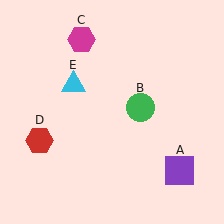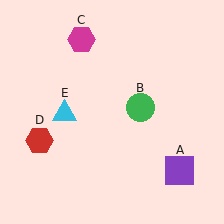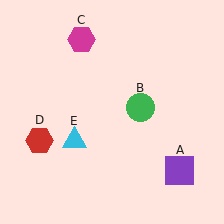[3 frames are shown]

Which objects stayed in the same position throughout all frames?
Purple square (object A) and green circle (object B) and magenta hexagon (object C) and red hexagon (object D) remained stationary.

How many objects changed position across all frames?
1 object changed position: cyan triangle (object E).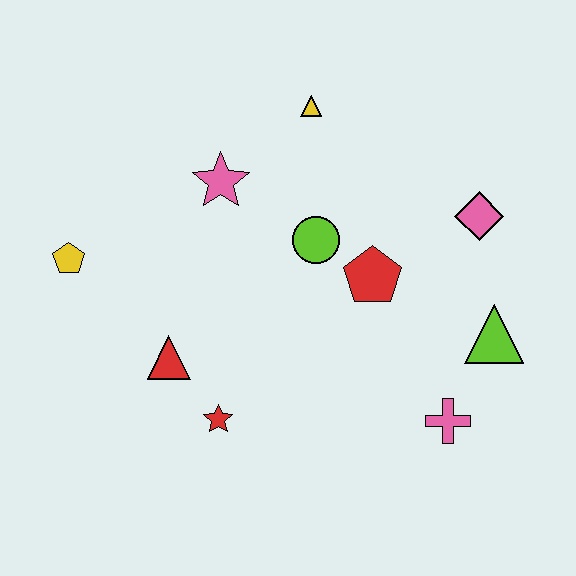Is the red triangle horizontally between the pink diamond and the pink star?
No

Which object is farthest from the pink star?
The pink cross is farthest from the pink star.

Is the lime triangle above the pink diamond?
No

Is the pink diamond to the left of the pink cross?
No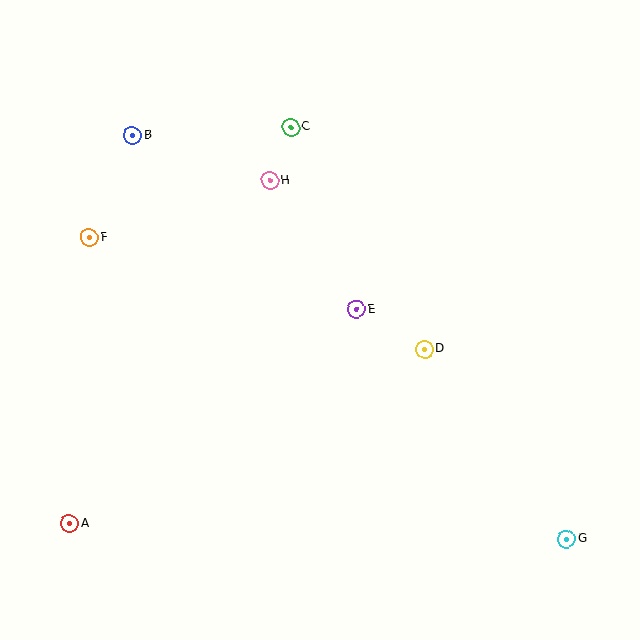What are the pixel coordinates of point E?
Point E is at (357, 309).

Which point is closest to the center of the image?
Point E at (357, 309) is closest to the center.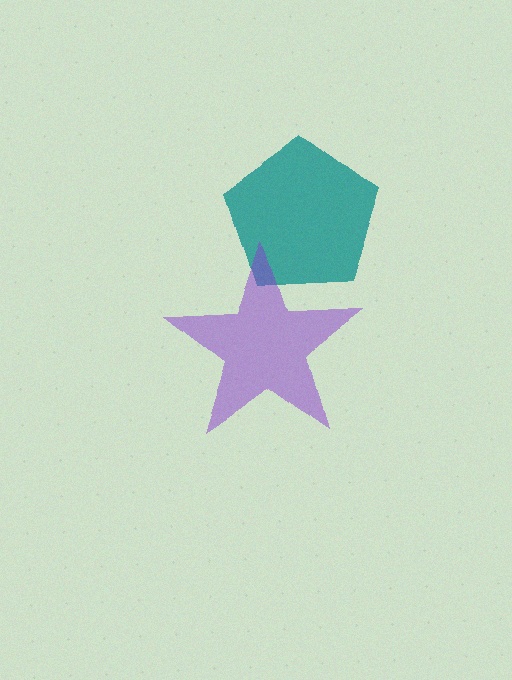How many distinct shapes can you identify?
There are 2 distinct shapes: a teal pentagon, a purple star.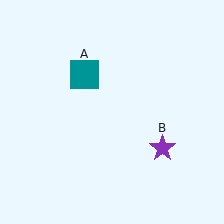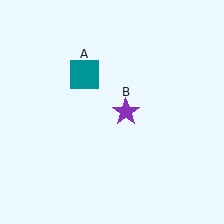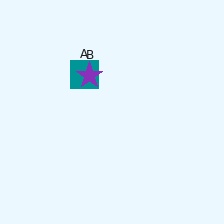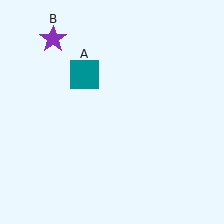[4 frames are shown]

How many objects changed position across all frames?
1 object changed position: purple star (object B).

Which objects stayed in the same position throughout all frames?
Teal square (object A) remained stationary.